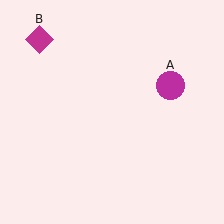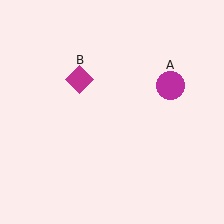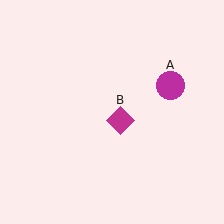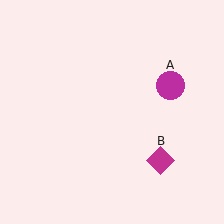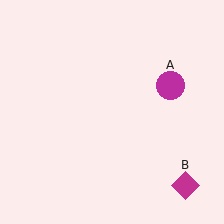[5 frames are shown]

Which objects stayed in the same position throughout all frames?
Magenta circle (object A) remained stationary.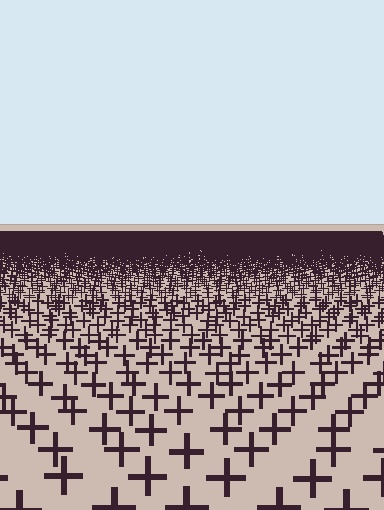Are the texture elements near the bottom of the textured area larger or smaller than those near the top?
Larger. Near the bottom, elements are closer to the viewer and appear at a bigger on-screen size.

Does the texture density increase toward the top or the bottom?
Density increases toward the top.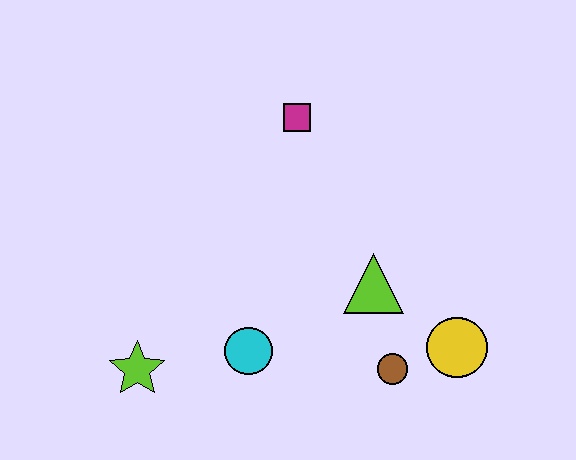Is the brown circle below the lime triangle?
Yes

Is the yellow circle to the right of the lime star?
Yes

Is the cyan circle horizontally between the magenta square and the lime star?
Yes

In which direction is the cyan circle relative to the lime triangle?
The cyan circle is to the left of the lime triangle.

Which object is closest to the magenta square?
The lime triangle is closest to the magenta square.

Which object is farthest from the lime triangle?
The lime star is farthest from the lime triangle.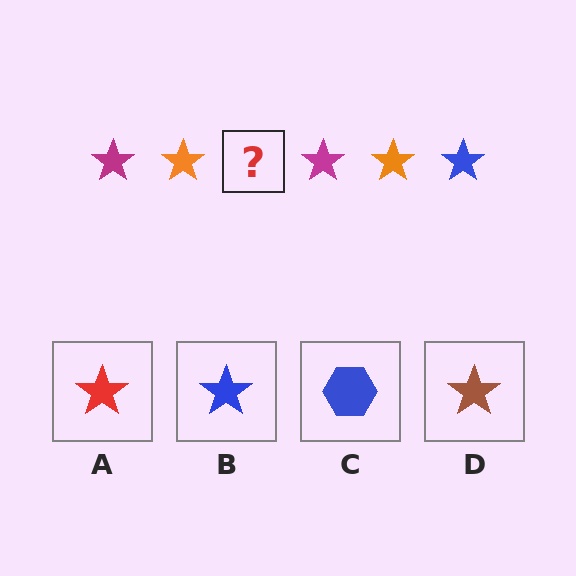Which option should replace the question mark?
Option B.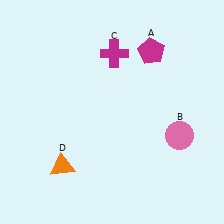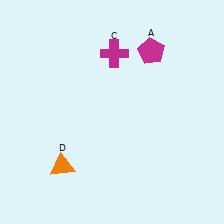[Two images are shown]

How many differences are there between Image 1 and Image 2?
There is 1 difference between the two images.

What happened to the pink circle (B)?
The pink circle (B) was removed in Image 2. It was in the bottom-right area of Image 1.